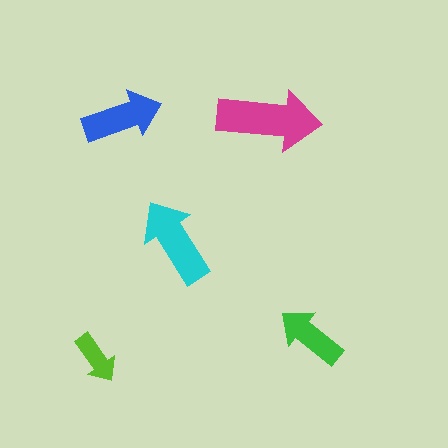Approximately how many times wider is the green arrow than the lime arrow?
About 1.5 times wider.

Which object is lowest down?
The lime arrow is bottommost.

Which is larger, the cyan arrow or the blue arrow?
The cyan one.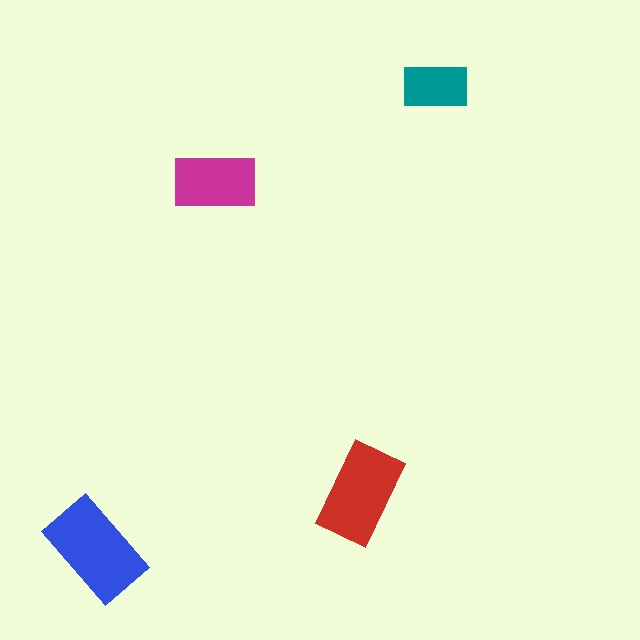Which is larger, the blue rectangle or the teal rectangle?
The blue one.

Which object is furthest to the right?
The teal rectangle is rightmost.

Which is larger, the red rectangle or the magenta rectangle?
The red one.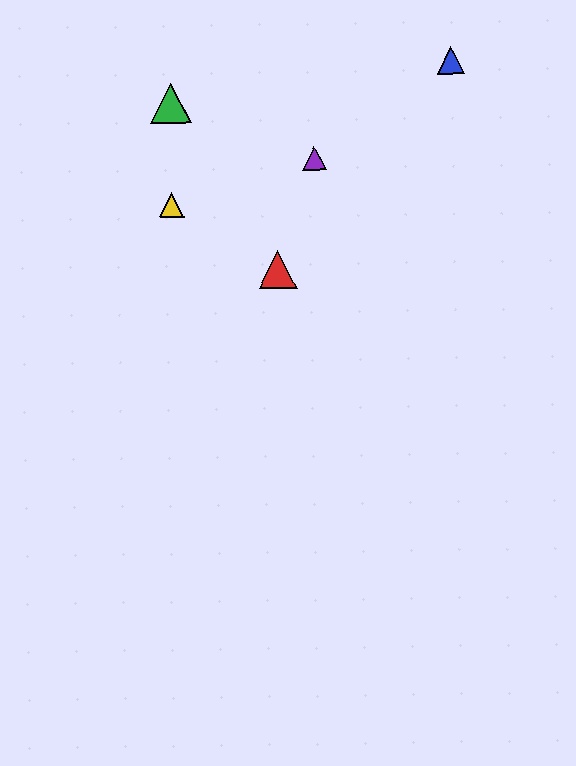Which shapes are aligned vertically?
The green triangle, the yellow triangle are aligned vertically.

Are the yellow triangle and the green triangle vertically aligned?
Yes, both are at x≈172.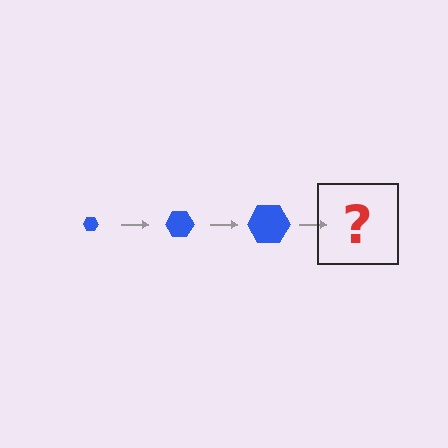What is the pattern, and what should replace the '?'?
The pattern is that the hexagon gets progressively larger each step. The '?' should be a blue hexagon, larger than the previous one.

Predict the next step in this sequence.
The next step is a blue hexagon, larger than the previous one.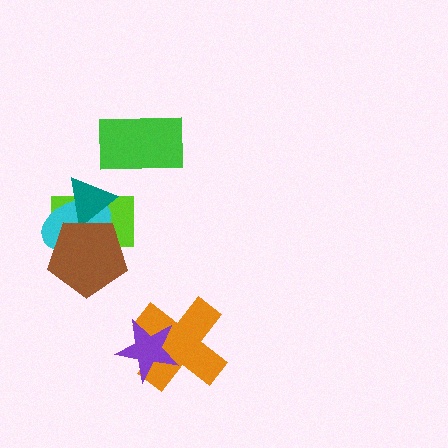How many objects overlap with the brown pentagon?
3 objects overlap with the brown pentagon.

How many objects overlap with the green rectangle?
0 objects overlap with the green rectangle.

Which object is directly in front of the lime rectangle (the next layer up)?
The cyan ellipse is directly in front of the lime rectangle.